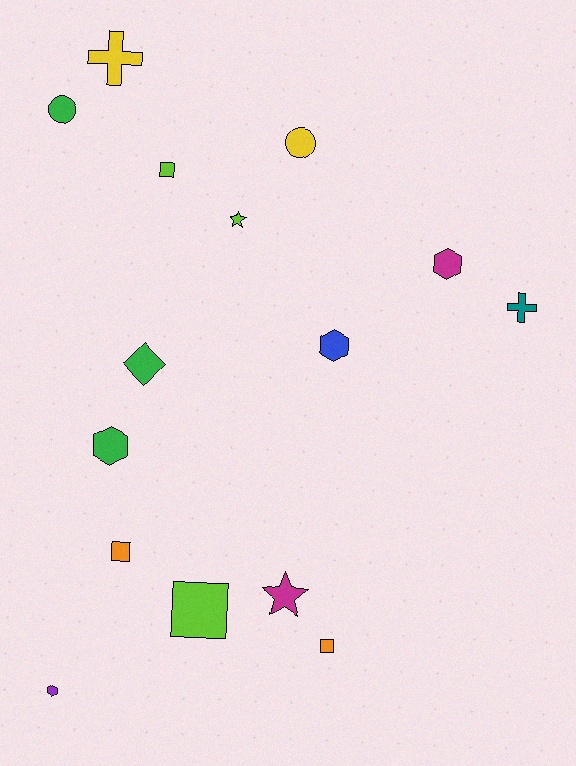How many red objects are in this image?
There are no red objects.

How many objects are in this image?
There are 15 objects.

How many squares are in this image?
There are 4 squares.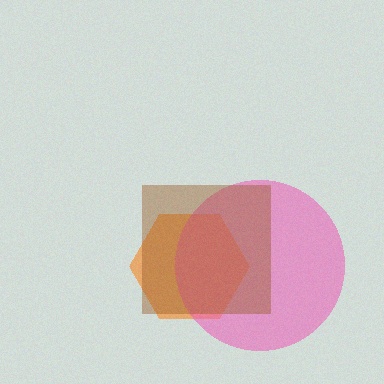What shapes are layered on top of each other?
The layered shapes are: an orange hexagon, a pink circle, a brown square.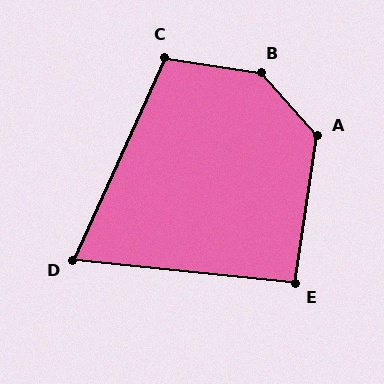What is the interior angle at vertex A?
Approximately 129 degrees (obtuse).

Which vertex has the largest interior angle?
B, at approximately 141 degrees.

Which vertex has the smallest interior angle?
D, at approximately 72 degrees.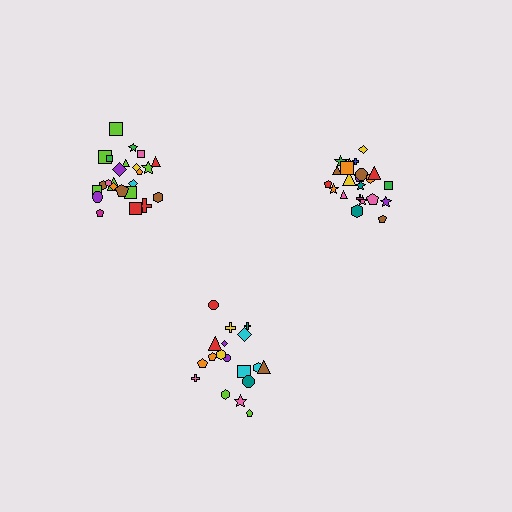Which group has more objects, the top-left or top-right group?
The top-left group.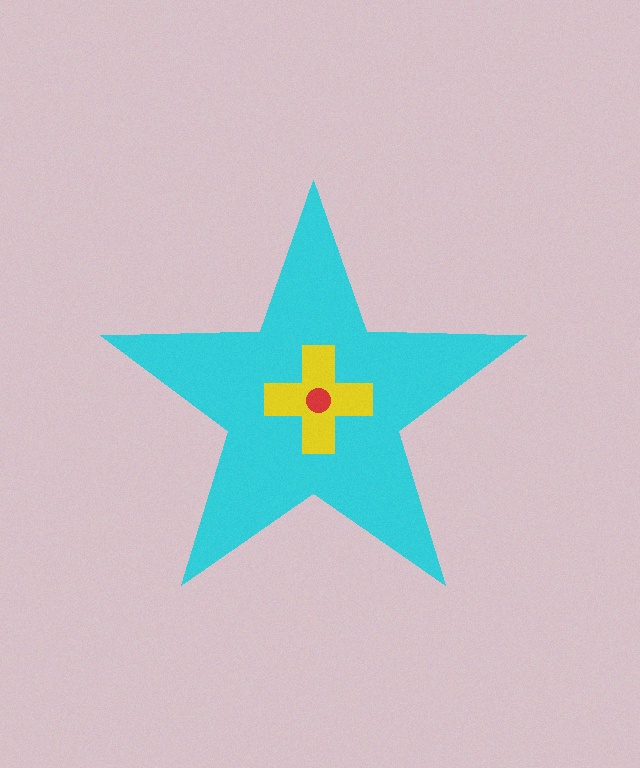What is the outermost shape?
The cyan star.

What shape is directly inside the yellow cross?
The red circle.